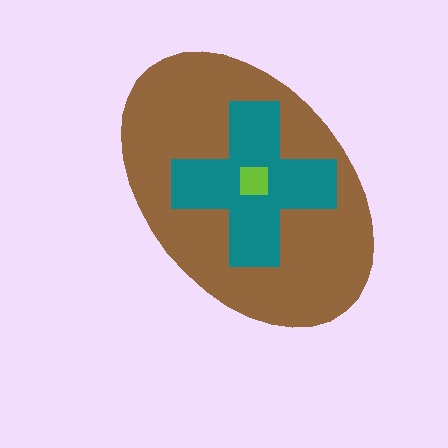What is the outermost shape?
The brown ellipse.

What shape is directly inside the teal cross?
The lime square.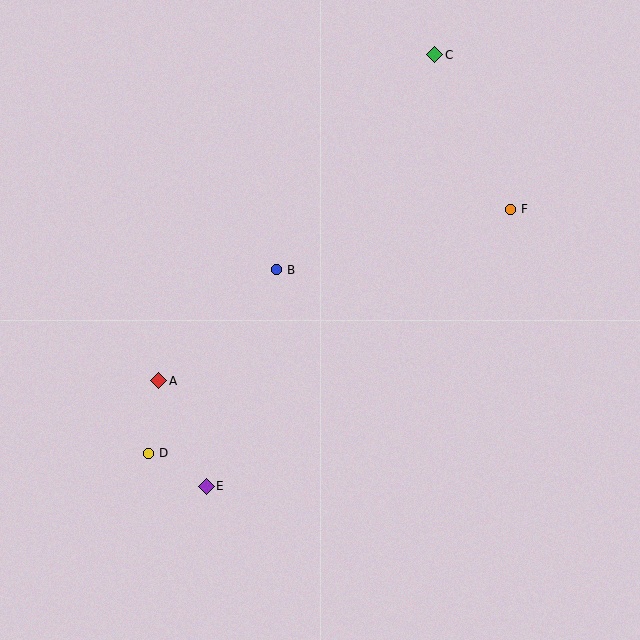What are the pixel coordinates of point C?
Point C is at (435, 55).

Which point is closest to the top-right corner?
Point C is closest to the top-right corner.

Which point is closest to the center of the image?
Point B at (277, 270) is closest to the center.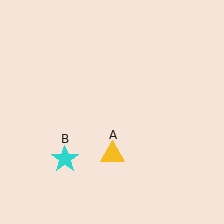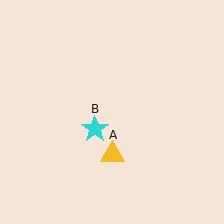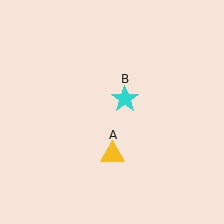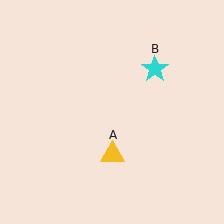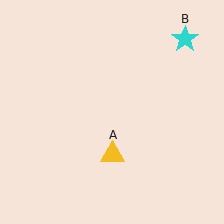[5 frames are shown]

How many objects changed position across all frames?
1 object changed position: cyan star (object B).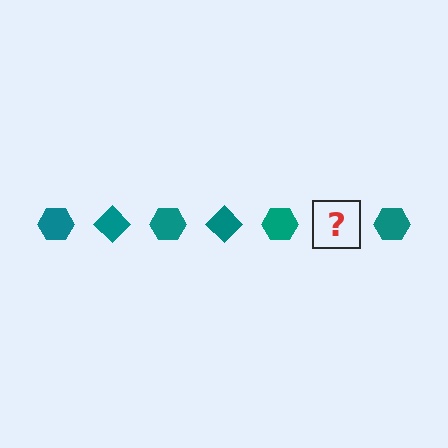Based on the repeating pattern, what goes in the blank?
The blank should be a teal diamond.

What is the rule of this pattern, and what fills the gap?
The rule is that the pattern cycles through hexagon, diamond shapes in teal. The gap should be filled with a teal diamond.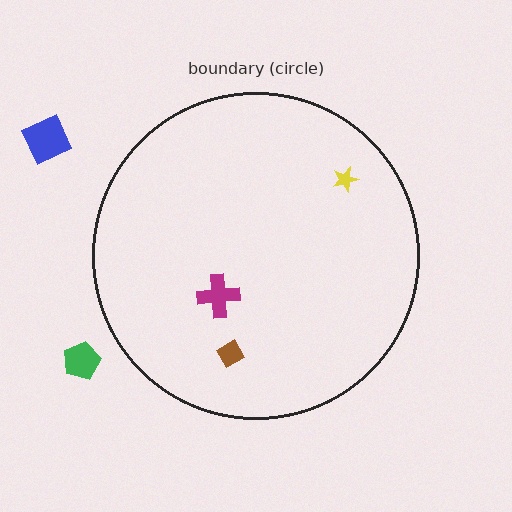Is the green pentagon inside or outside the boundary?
Outside.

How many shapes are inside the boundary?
3 inside, 2 outside.